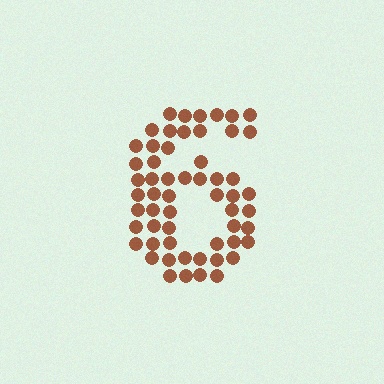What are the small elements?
The small elements are circles.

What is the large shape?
The large shape is the digit 6.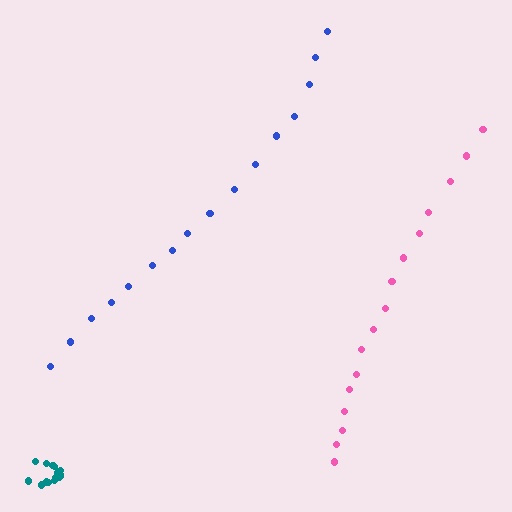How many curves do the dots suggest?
There are 3 distinct paths.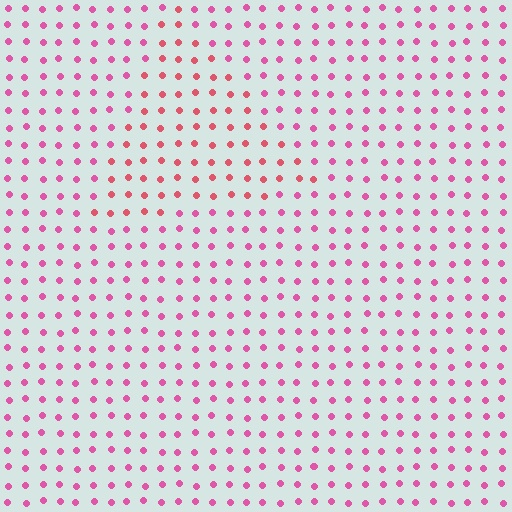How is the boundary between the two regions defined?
The boundary is defined purely by a slight shift in hue (about 27 degrees). Spacing, size, and orientation are identical on both sides.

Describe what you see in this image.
The image is filled with small pink elements in a uniform arrangement. A triangle-shaped region is visible where the elements are tinted to a slightly different hue, forming a subtle color boundary.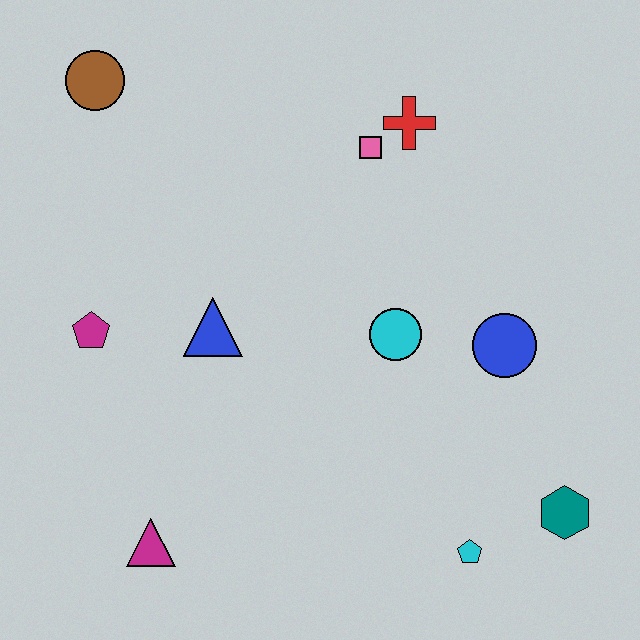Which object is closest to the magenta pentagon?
The blue triangle is closest to the magenta pentagon.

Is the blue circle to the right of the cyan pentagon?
Yes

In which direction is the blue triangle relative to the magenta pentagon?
The blue triangle is to the right of the magenta pentagon.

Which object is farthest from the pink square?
The magenta triangle is farthest from the pink square.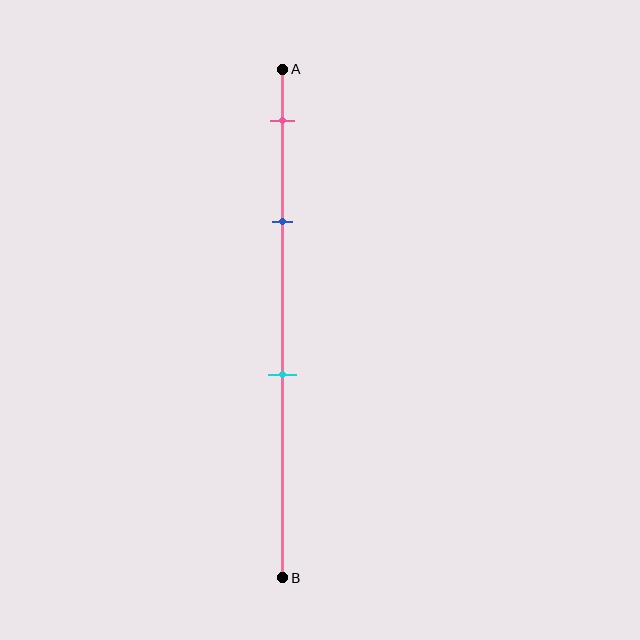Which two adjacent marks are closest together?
The pink and blue marks are the closest adjacent pair.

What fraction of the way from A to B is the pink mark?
The pink mark is approximately 10% (0.1) of the way from A to B.